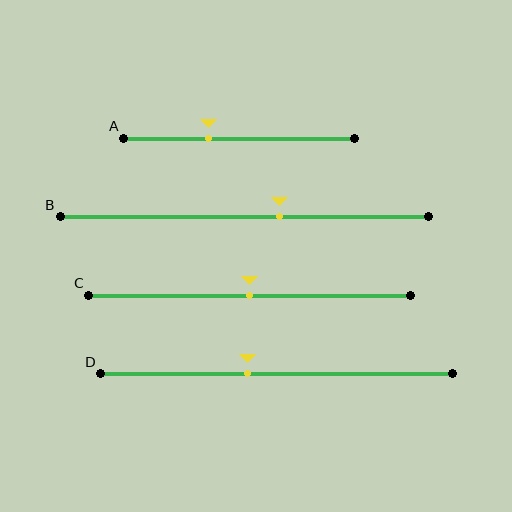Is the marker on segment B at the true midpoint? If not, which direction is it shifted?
No, the marker on segment B is shifted to the right by about 10% of the segment length.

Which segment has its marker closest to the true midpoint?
Segment C has its marker closest to the true midpoint.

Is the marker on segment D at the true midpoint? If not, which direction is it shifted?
No, the marker on segment D is shifted to the left by about 8% of the segment length.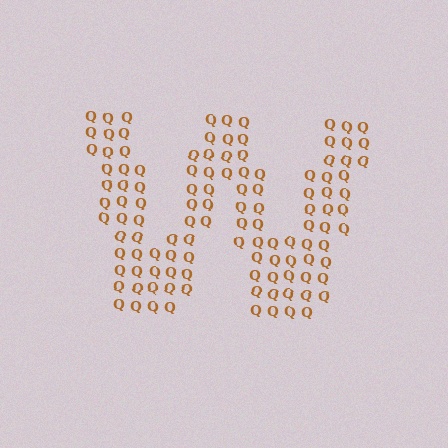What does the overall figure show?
The overall figure shows the letter W.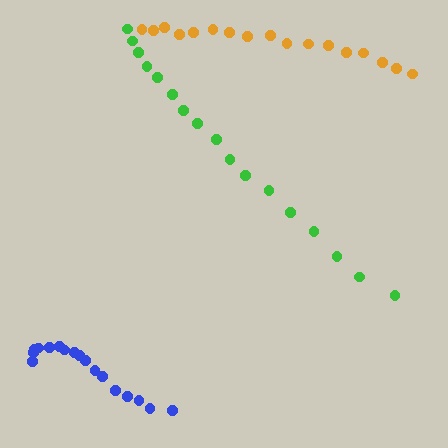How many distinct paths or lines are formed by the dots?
There are 3 distinct paths.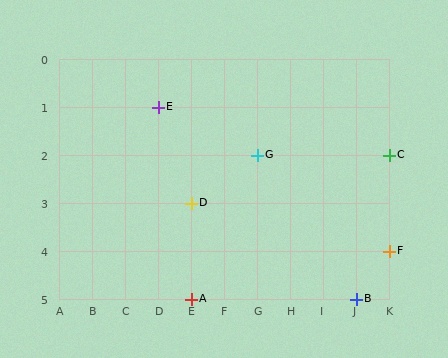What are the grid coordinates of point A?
Point A is at grid coordinates (E, 5).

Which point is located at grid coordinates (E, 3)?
Point D is at (E, 3).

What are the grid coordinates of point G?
Point G is at grid coordinates (G, 2).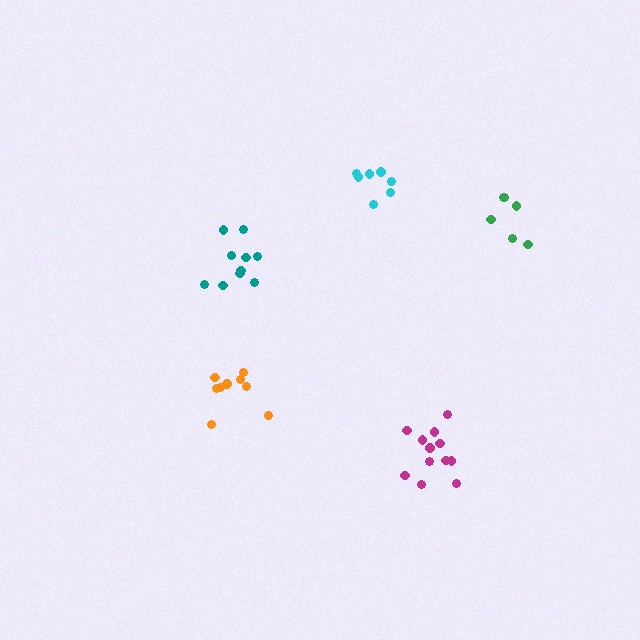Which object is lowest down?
The magenta cluster is bottommost.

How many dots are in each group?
Group 1: 12 dots, Group 2: 6 dots, Group 3: 9 dots, Group 4: 10 dots, Group 5: 7 dots (44 total).